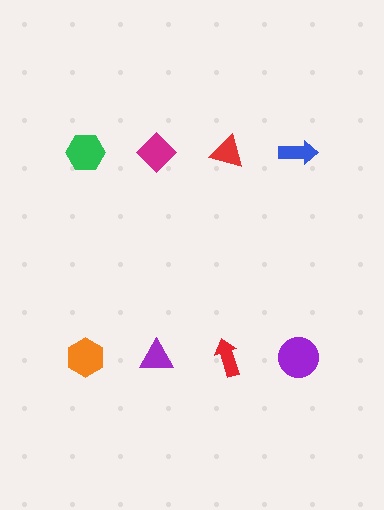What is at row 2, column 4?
A purple circle.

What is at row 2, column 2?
A purple triangle.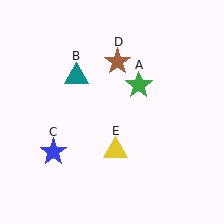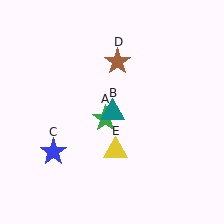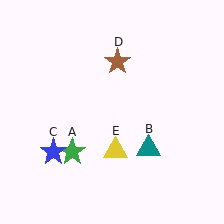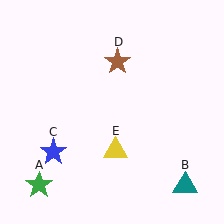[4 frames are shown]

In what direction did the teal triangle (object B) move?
The teal triangle (object B) moved down and to the right.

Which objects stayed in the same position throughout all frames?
Blue star (object C) and brown star (object D) and yellow triangle (object E) remained stationary.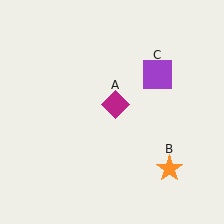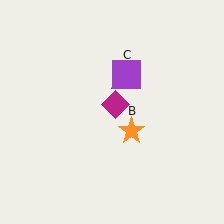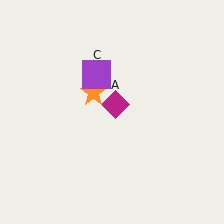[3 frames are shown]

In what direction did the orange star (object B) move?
The orange star (object B) moved up and to the left.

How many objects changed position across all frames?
2 objects changed position: orange star (object B), purple square (object C).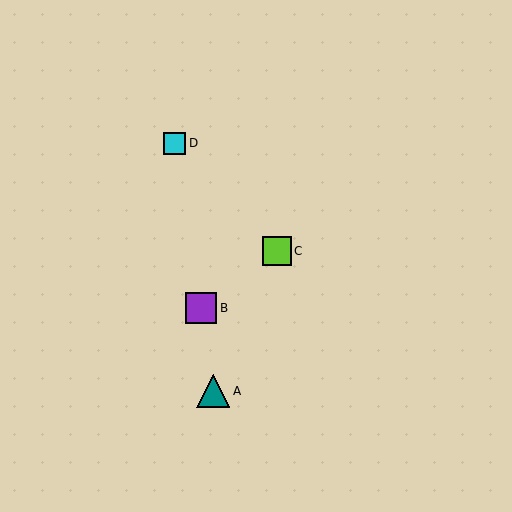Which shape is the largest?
The teal triangle (labeled A) is the largest.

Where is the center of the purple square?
The center of the purple square is at (201, 308).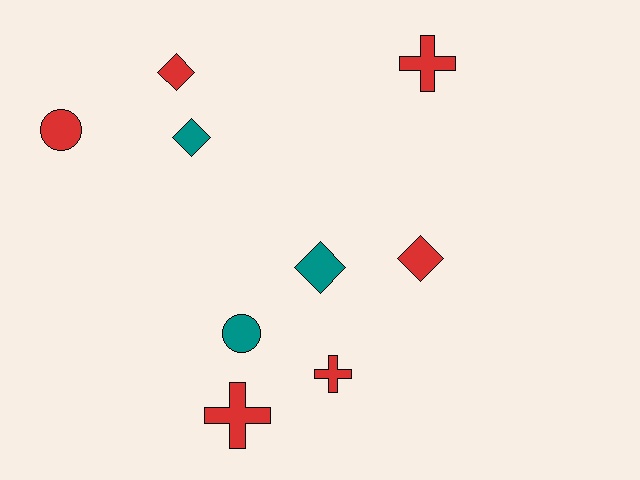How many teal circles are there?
There is 1 teal circle.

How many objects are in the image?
There are 9 objects.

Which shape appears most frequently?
Diamond, with 4 objects.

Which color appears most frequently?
Red, with 6 objects.